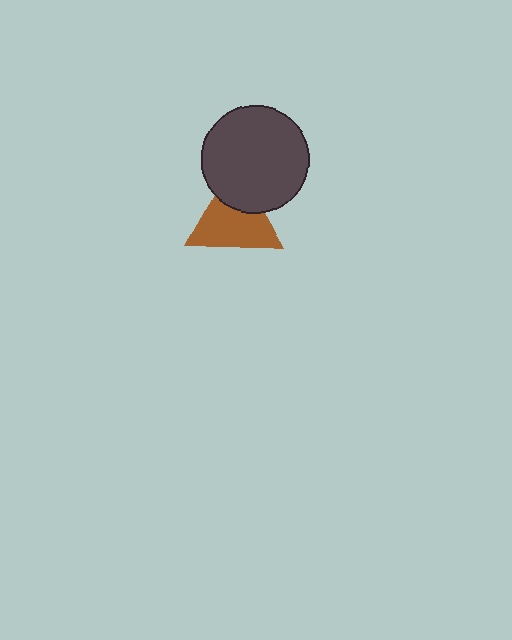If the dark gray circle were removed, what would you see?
You would see the complete brown triangle.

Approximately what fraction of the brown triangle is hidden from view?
Roughly 31% of the brown triangle is hidden behind the dark gray circle.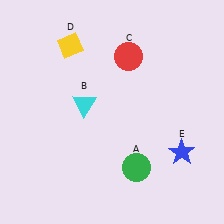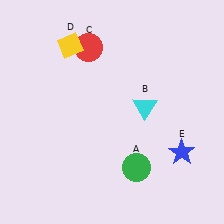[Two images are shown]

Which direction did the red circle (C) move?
The red circle (C) moved left.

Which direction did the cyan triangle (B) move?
The cyan triangle (B) moved right.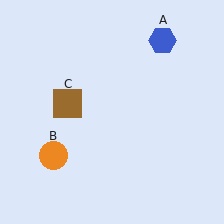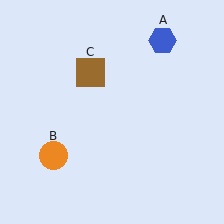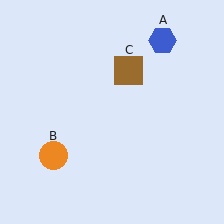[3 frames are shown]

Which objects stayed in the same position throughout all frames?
Blue hexagon (object A) and orange circle (object B) remained stationary.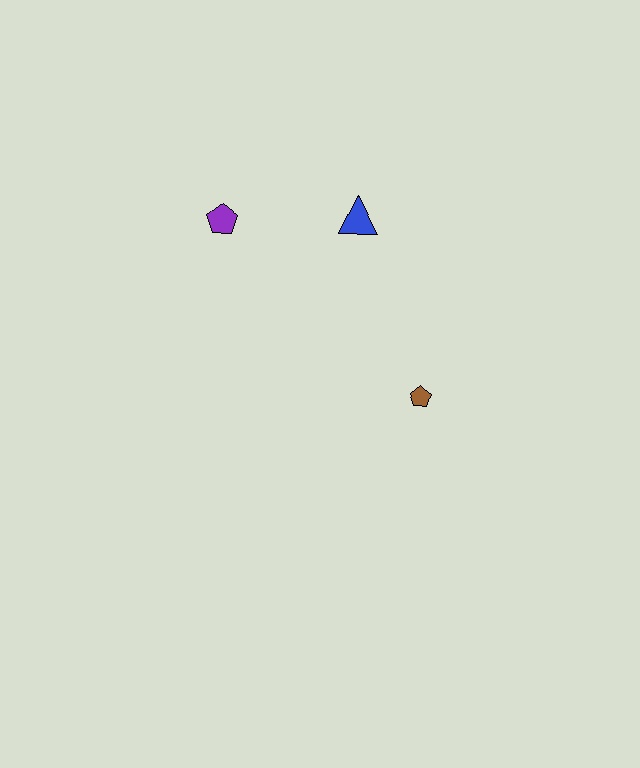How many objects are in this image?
There are 3 objects.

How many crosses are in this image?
There are no crosses.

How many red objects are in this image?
There are no red objects.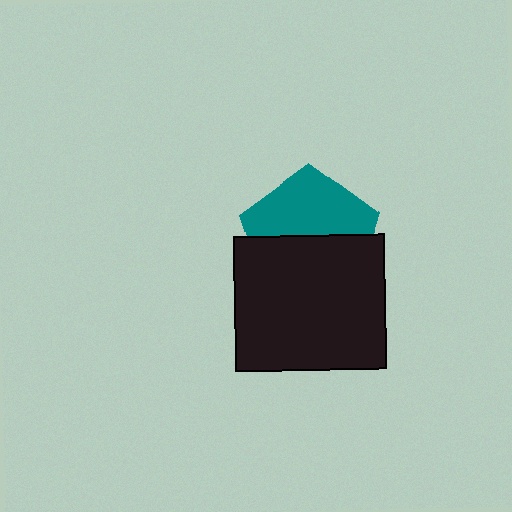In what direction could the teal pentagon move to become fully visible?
The teal pentagon could move up. That would shift it out from behind the black rectangle entirely.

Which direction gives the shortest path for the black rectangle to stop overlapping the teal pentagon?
Moving down gives the shortest separation.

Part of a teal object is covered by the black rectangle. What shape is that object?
It is a pentagon.